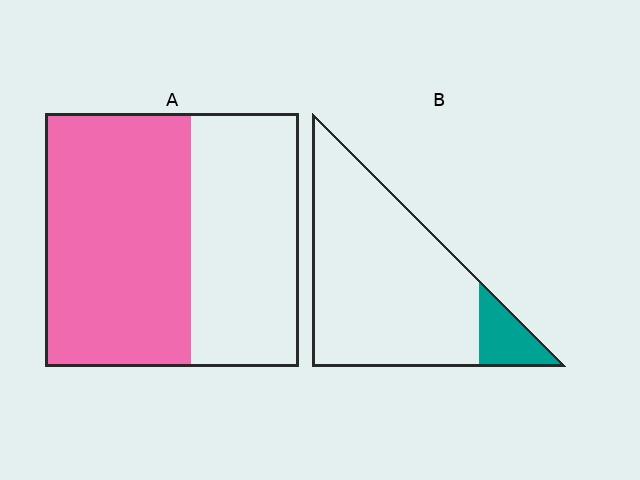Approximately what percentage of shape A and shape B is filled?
A is approximately 55% and B is approximately 10%.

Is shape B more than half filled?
No.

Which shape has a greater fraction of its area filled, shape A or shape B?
Shape A.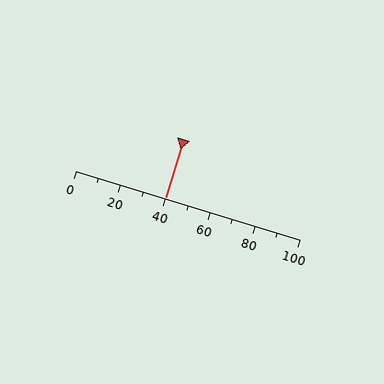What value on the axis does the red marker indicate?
The marker indicates approximately 40.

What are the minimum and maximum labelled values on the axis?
The axis runs from 0 to 100.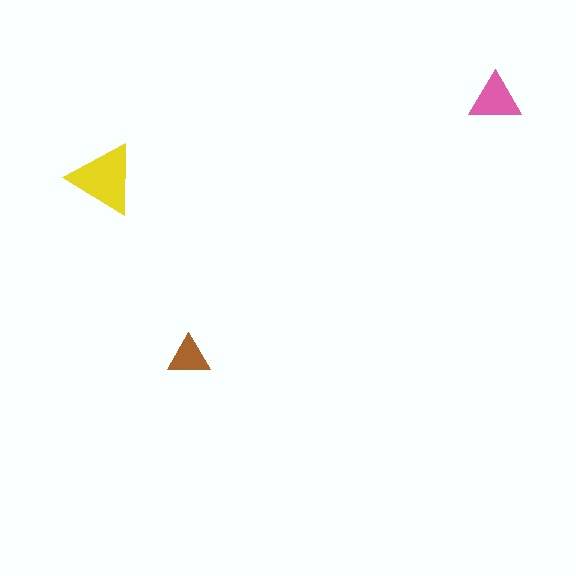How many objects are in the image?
There are 3 objects in the image.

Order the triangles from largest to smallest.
the yellow one, the pink one, the brown one.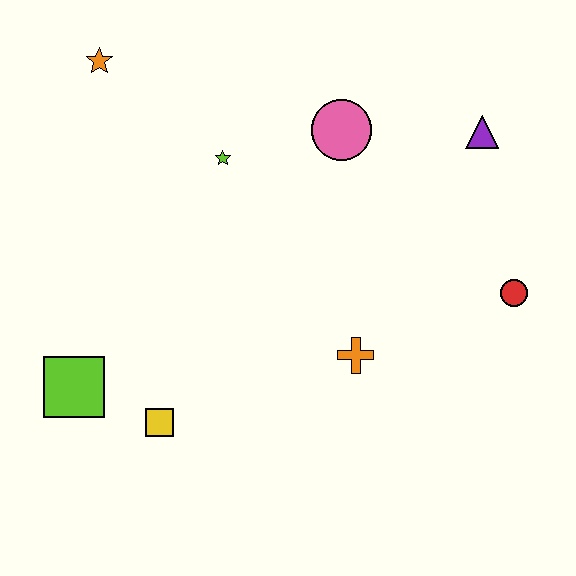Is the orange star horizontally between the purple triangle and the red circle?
No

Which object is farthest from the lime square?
The purple triangle is farthest from the lime square.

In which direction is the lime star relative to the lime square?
The lime star is above the lime square.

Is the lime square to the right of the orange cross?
No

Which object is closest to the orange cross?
The red circle is closest to the orange cross.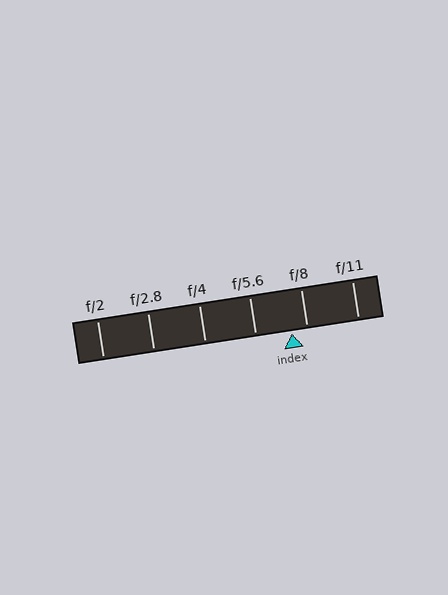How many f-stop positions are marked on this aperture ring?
There are 6 f-stop positions marked.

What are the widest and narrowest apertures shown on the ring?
The widest aperture shown is f/2 and the narrowest is f/11.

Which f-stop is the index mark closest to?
The index mark is closest to f/8.